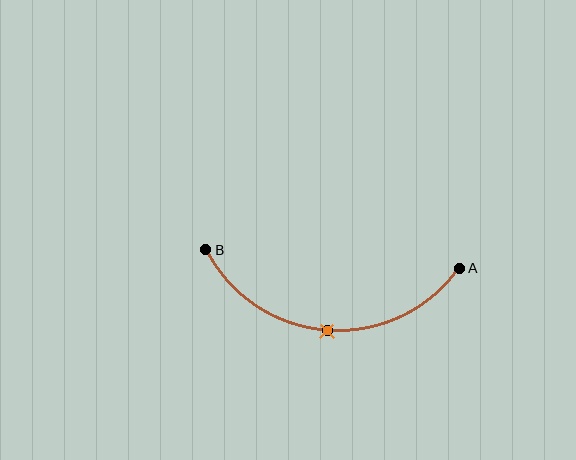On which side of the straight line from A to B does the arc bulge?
The arc bulges below the straight line connecting A and B.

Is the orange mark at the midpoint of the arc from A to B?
Yes. The orange mark lies on the arc at equal arc-length from both A and B — it is the arc midpoint.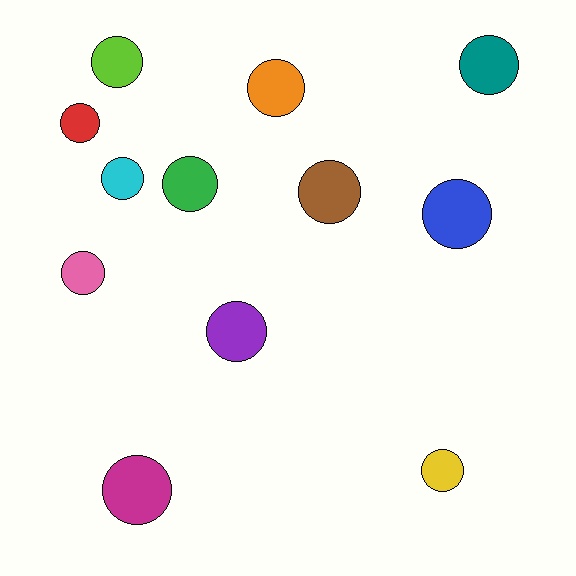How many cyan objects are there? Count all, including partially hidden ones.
There is 1 cyan object.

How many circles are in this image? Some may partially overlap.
There are 12 circles.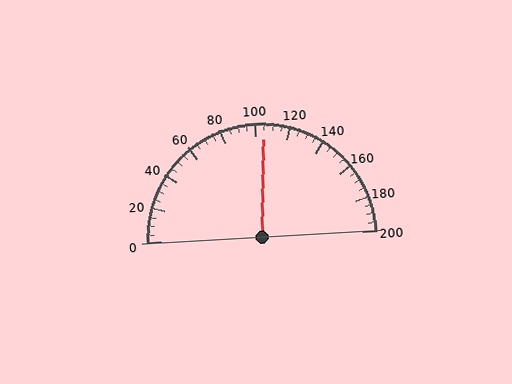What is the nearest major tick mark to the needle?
The nearest major tick mark is 100.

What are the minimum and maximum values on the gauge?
The gauge ranges from 0 to 200.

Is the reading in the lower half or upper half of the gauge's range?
The reading is in the upper half of the range (0 to 200).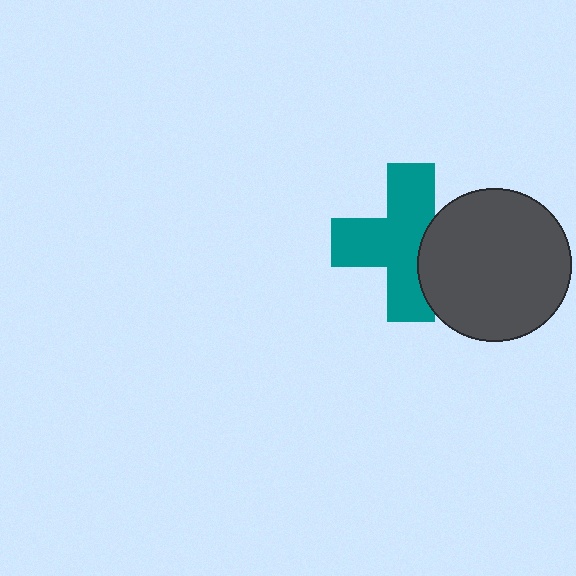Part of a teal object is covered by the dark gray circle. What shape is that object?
It is a cross.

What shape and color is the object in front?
The object in front is a dark gray circle.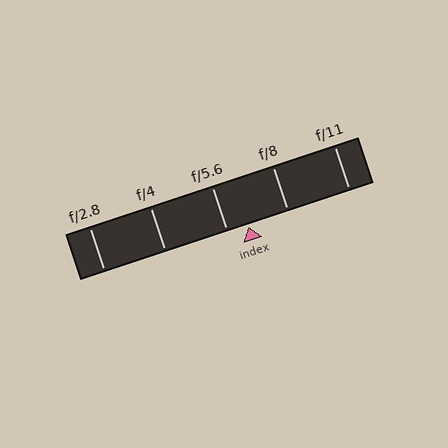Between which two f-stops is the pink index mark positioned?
The index mark is between f/5.6 and f/8.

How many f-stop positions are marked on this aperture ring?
There are 5 f-stop positions marked.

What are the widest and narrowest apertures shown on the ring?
The widest aperture shown is f/2.8 and the narrowest is f/11.